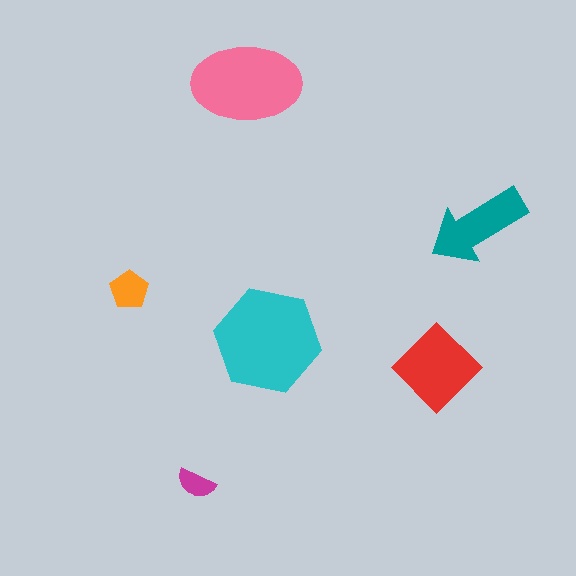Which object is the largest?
The cyan hexagon.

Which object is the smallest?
The magenta semicircle.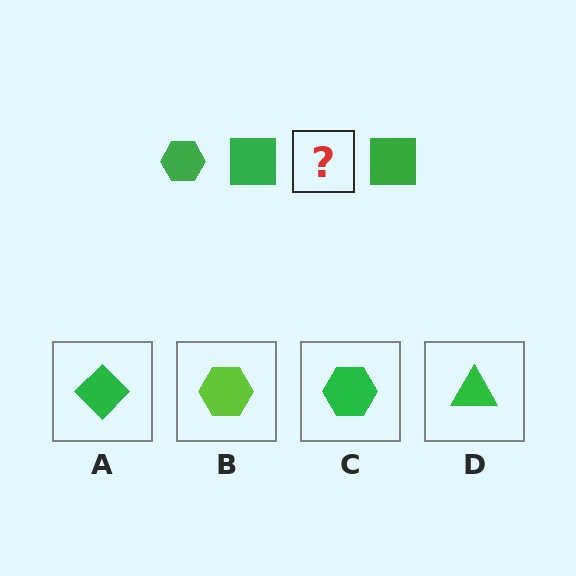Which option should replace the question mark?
Option C.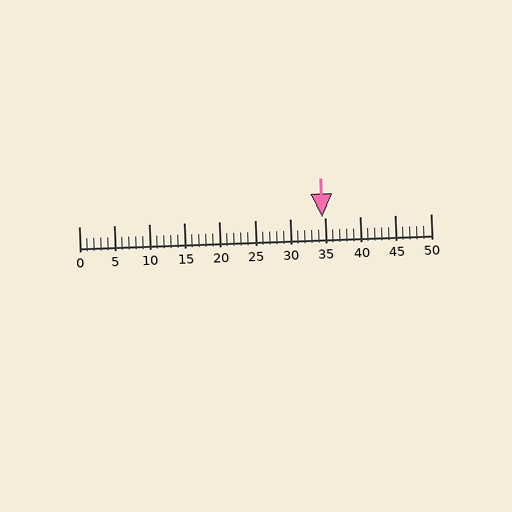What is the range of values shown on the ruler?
The ruler shows values from 0 to 50.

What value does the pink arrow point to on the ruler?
The pink arrow points to approximately 35.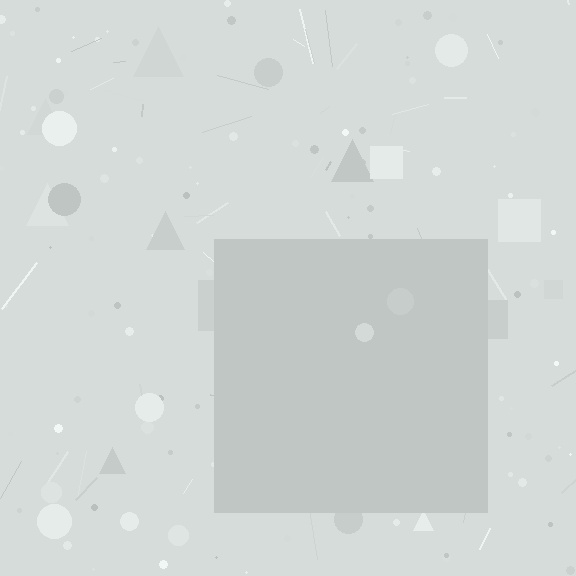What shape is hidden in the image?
A square is hidden in the image.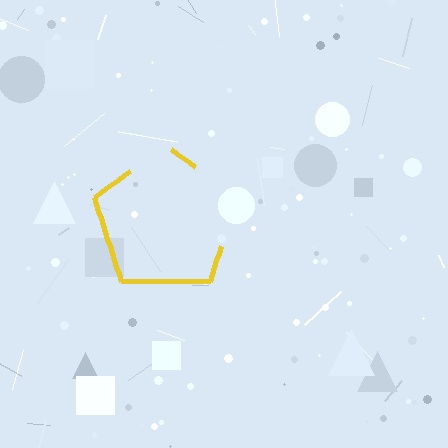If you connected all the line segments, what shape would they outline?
They would outline a pentagon.